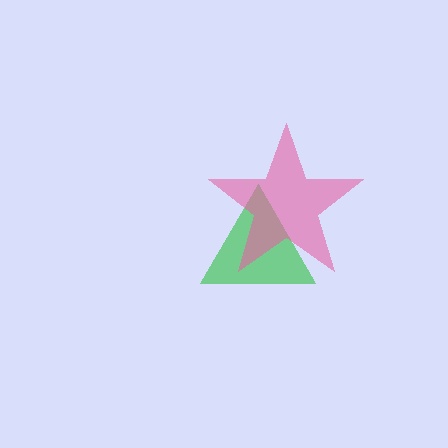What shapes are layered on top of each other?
The layered shapes are: a green triangle, a pink star.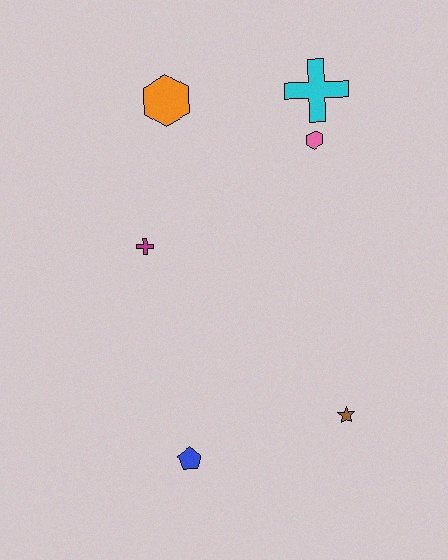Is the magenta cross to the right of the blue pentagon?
No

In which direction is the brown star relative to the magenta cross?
The brown star is to the right of the magenta cross.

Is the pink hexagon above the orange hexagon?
No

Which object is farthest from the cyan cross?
The blue pentagon is farthest from the cyan cross.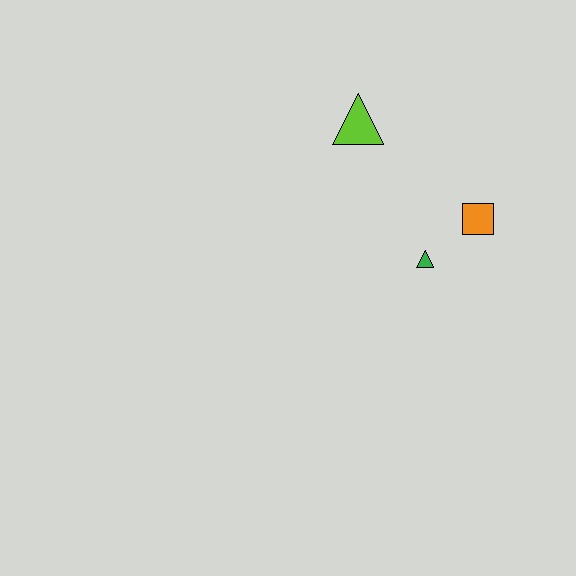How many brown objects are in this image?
There are no brown objects.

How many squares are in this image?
There is 1 square.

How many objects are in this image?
There are 3 objects.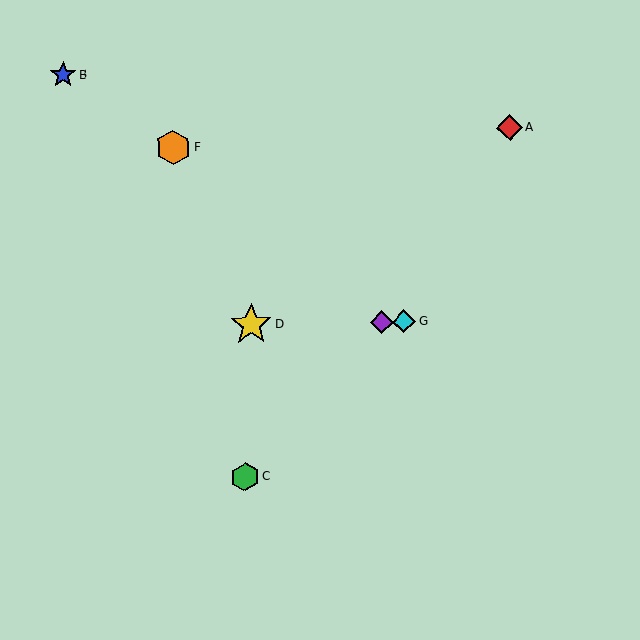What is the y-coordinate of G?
Object G is at y≈322.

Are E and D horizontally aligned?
Yes, both are at y≈322.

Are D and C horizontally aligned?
No, D is at y≈325 and C is at y≈477.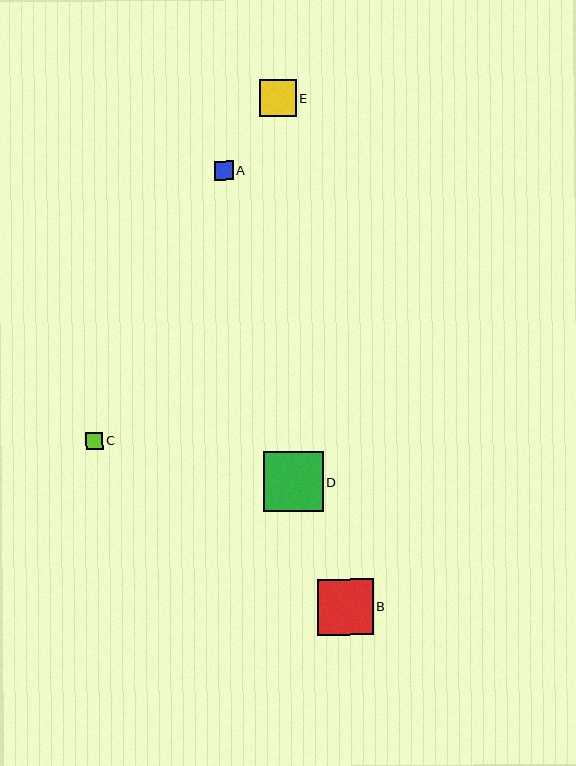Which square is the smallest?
Square C is the smallest with a size of approximately 17 pixels.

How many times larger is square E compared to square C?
Square E is approximately 2.1 times the size of square C.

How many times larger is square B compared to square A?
Square B is approximately 3.0 times the size of square A.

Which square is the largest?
Square D is the largest with a size of approximately 60 pixels.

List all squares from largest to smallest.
From largest to smallest: D, B, E, A, C.